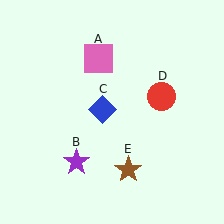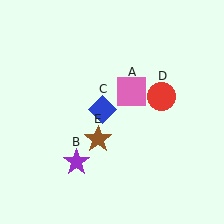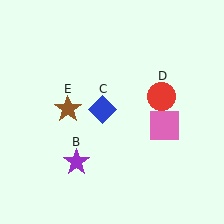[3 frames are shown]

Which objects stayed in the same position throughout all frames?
Purple star (object B) and blue diamond (object C) and red circle (object D) remained stationary.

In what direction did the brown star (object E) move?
The brown star (object E) moved up and to the left.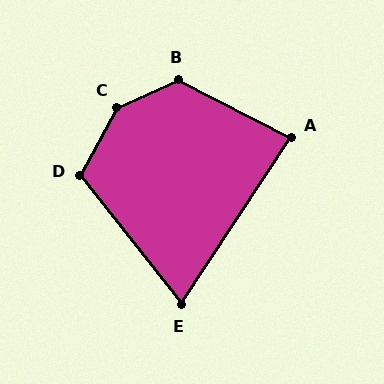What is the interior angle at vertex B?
Approximately 129 degrees (obtuse).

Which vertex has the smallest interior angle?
E, at approximately 71 degrees.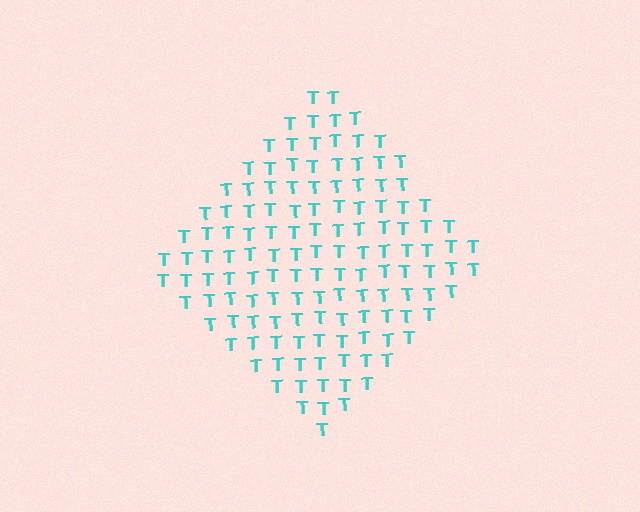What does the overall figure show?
The overall figure shows a diamond.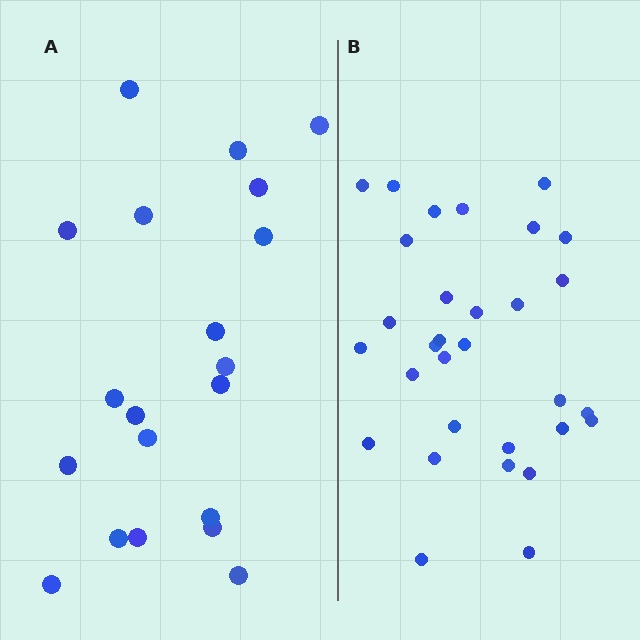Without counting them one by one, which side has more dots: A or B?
Region B (the right region) has more dots.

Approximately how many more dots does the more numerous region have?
Region B has roughly 12 or so more dots than region A.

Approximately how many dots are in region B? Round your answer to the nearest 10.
About 30 dots. (The exact count is 31, which rounds to 30.)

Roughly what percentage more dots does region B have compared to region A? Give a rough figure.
About 55% more.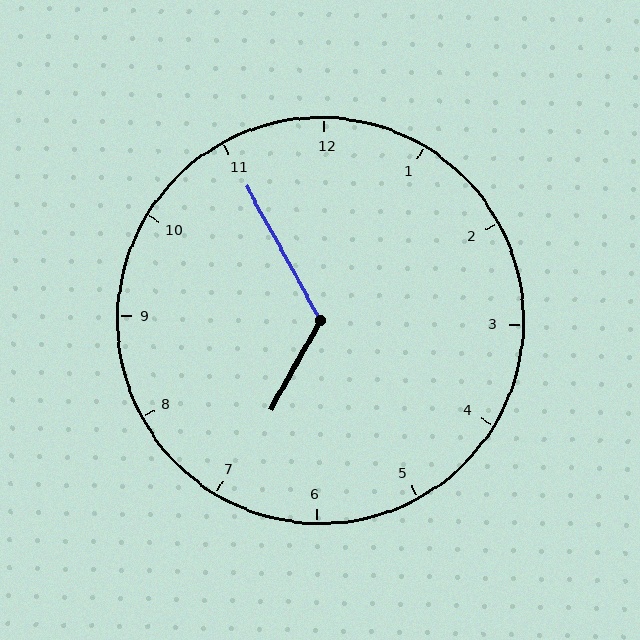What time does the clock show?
6:55.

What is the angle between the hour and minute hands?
Approximately 122 degrees.